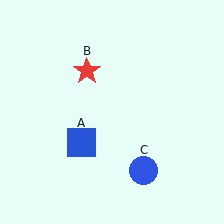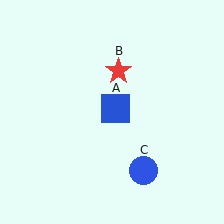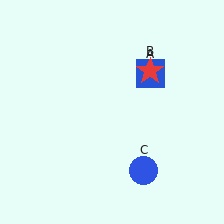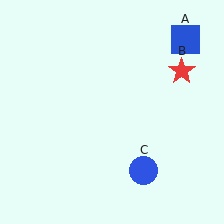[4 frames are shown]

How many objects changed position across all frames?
2 objects changed position: blue square (object A), red star (object B).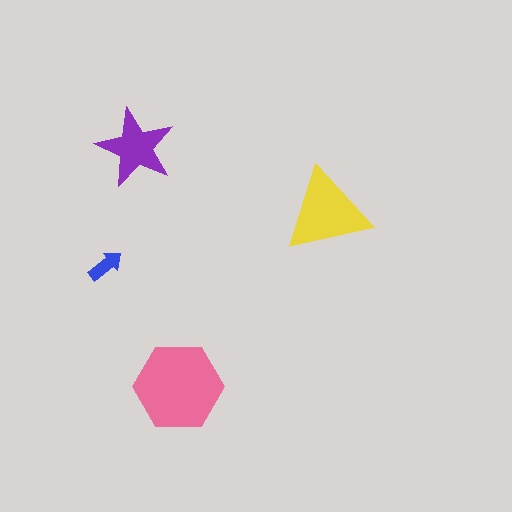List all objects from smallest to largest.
The blue arrow, the purple star, the yellow triangle, the pink hexagon.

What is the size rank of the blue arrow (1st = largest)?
4th.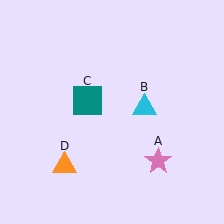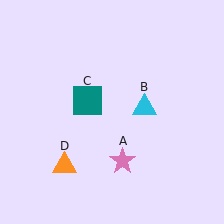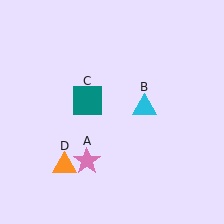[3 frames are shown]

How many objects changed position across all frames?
1 object changed position: pink star (object A).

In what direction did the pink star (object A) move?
The pink star (object A) moved left.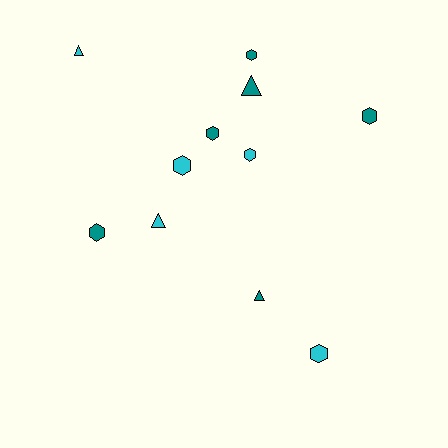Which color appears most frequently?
Teal, with 6 objects.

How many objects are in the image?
There are 11 objects.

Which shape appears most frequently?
Hexagon, with 7 objects.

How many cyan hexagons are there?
There are 3 cyan hexagons.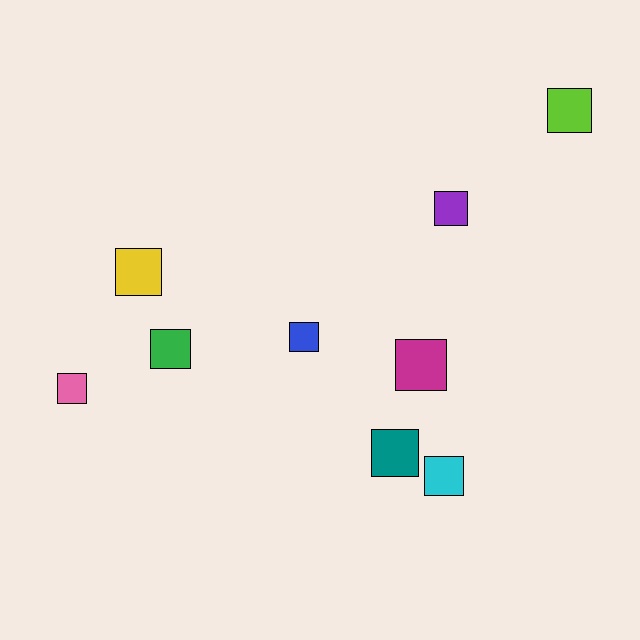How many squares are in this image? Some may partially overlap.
There are 9 squares.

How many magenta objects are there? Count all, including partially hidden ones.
There is 1 magenta object.